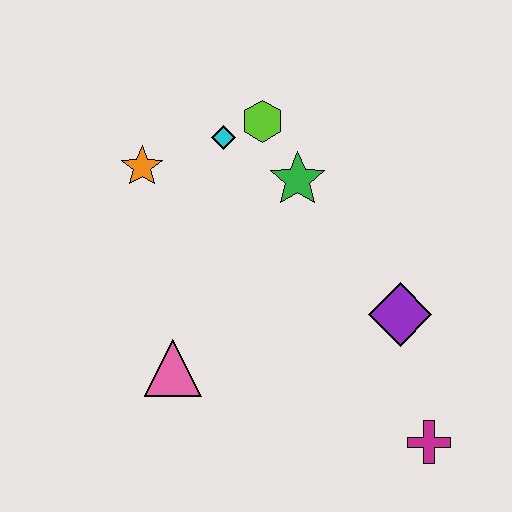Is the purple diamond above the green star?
No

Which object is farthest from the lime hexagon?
The magenta cross is farthest from the lime hexagon.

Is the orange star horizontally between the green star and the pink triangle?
No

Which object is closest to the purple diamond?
The magenta cross is closest to the purple diamond.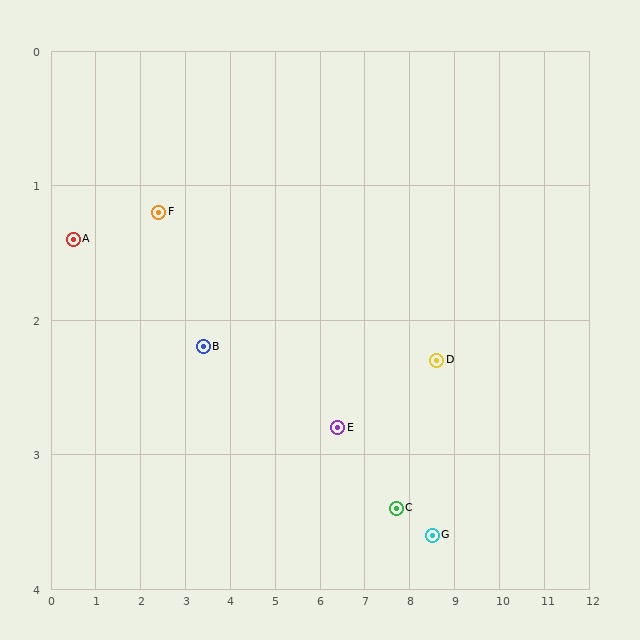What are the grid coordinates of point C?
Point C is at approximately (7.7, 3.4).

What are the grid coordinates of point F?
Point F is at approximately (2.4, 1.2).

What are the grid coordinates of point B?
Point B is at approximately (3.4, 2.2).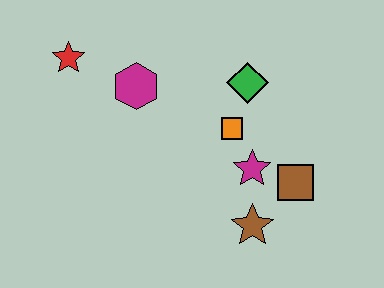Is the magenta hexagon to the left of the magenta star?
Yes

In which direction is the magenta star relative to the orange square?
The magenta star is below the orange square.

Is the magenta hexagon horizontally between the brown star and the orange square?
No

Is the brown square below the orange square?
Yes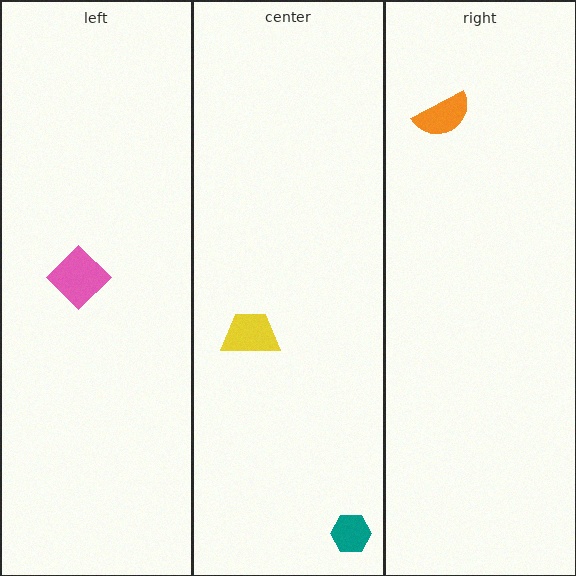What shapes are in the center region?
The teal hexagon, the yellow trapezoid.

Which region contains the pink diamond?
The left region.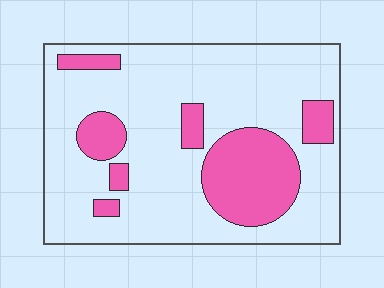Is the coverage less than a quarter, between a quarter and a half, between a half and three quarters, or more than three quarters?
Less than a quarter.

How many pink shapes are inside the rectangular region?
7.